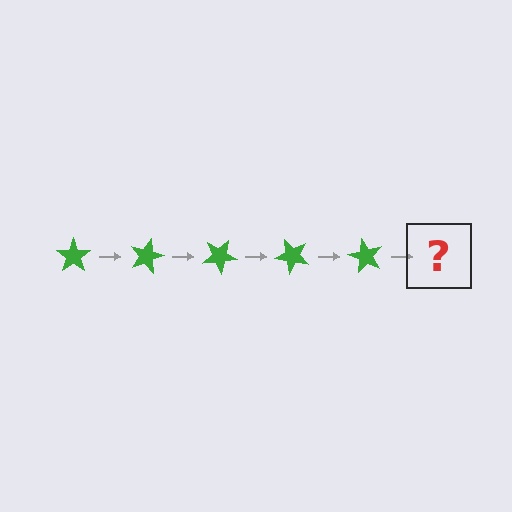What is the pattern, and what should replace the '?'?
The pattern is that the star rotates 15 degrees each step. The '?' should be a green star rotated 75 degrees.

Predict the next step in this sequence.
The next step is a green star rotated 75 degrees.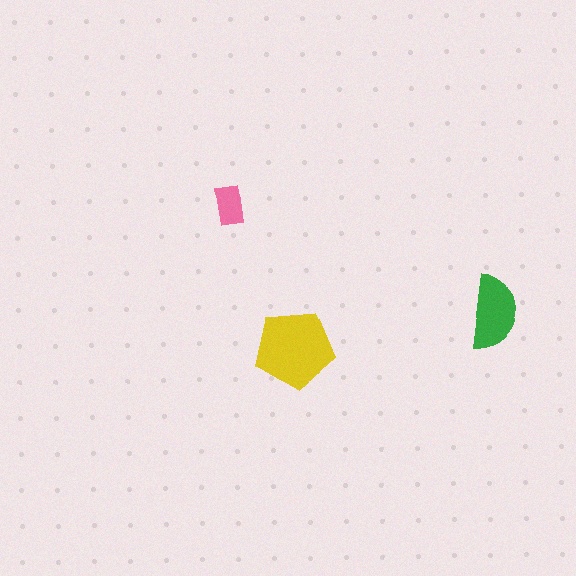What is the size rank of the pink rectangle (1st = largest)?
3rd.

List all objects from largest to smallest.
The yellow pentagon, the green semicircle, the pink rectangle.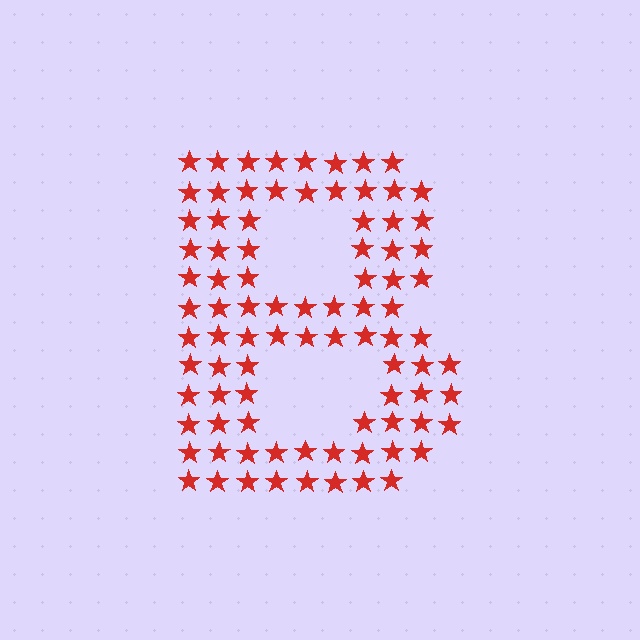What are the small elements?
The small elements are stars.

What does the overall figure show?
The overall figure shows the letter B.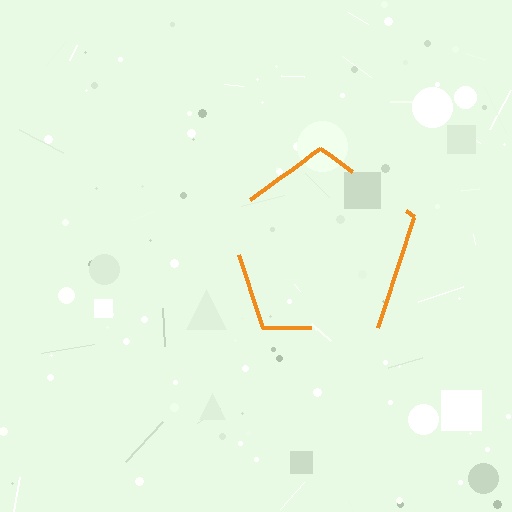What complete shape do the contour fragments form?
The contour fragments form a pentagon.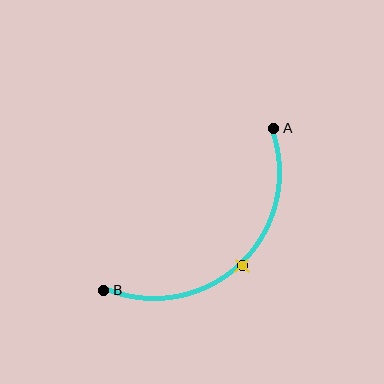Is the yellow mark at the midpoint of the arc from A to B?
Yes. The yellow mark lies on the arc at equal arc-length from both A and B — it is the arc midpoint.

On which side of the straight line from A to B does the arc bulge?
The arc bulges below and to the right of the straight line connecting A and B.